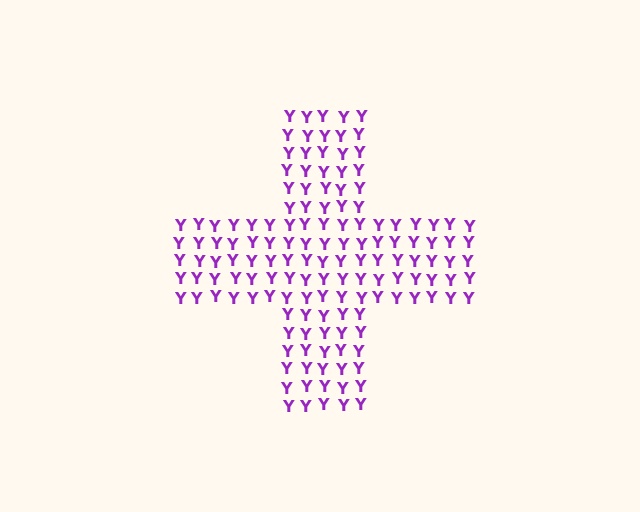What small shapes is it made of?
It is made of small letter Y's.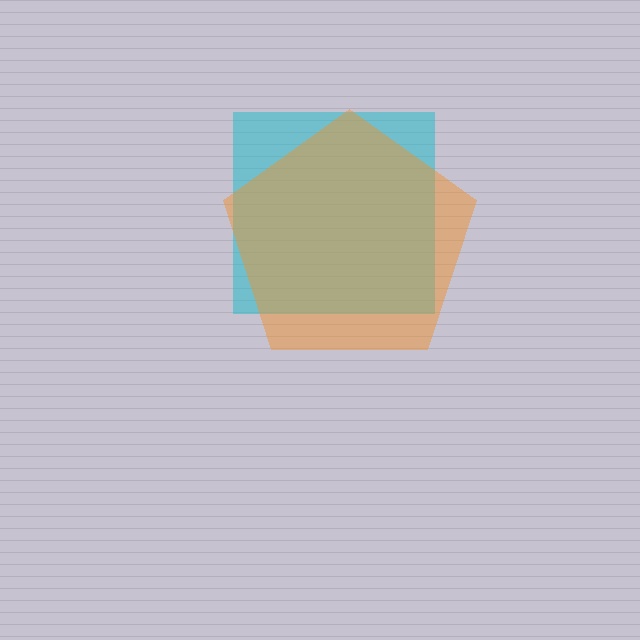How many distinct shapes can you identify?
There are 2 distinct shapes: a cyan square, an orange pentagon.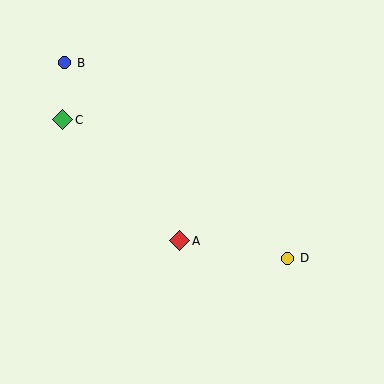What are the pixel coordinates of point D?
Point D is at (288, 258).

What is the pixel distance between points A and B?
The distance between A and B is 212 pixels.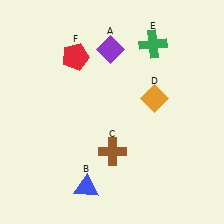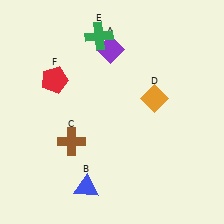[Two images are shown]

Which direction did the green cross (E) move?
The green cross (E) moved left.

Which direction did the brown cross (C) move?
The brown cross (C) moved left.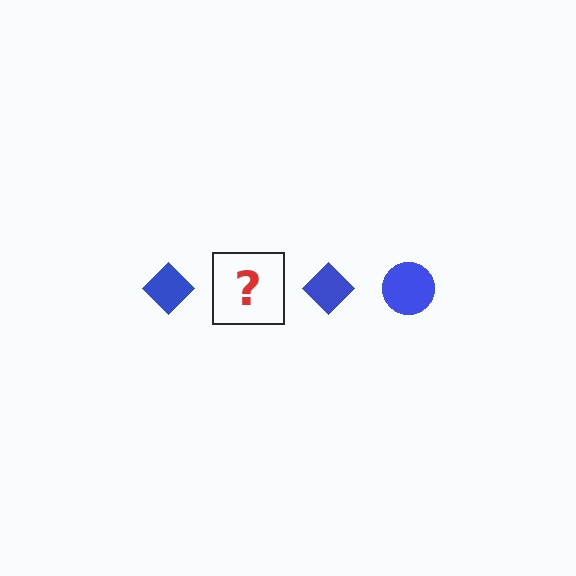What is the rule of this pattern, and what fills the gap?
The rule is that the pattern cycles through diamond, circle shapes in blue. The gap should be filled with a blue circle.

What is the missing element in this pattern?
The missing element is a blue circle.